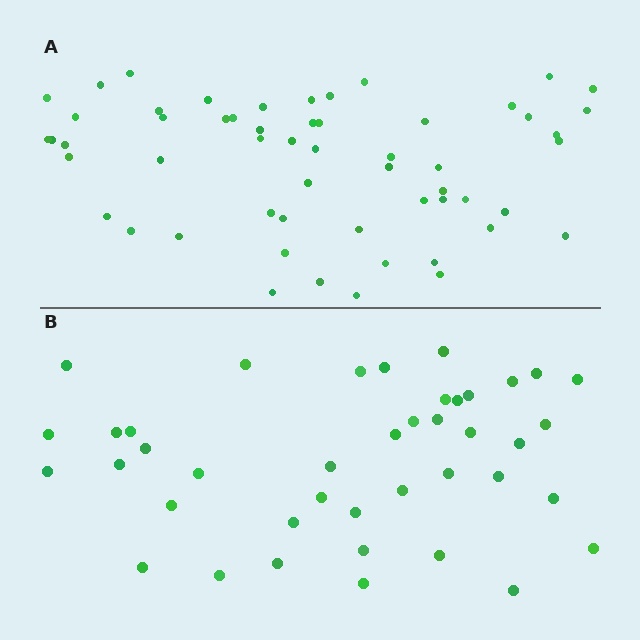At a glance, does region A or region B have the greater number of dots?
Region A (the top region) has more dots.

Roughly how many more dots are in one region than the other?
Region A has approximately 15 more dots than region B.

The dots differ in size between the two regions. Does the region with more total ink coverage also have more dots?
No. Region B has more total ink coverage because its dots are larger, but region A actually contains more individual dots. Total area can be misleading — the number of items is what matters here.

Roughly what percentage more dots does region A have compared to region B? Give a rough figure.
About 35% more.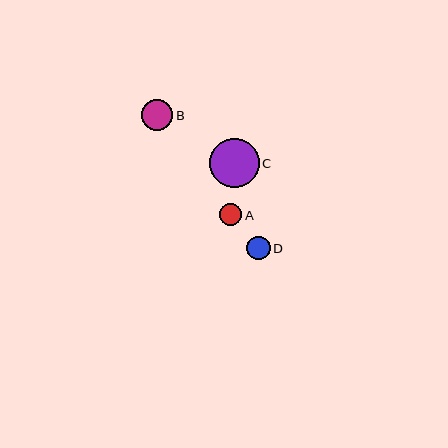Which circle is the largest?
Circle C is the largest with a size of approximately 49 pixels.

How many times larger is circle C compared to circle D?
Circle C is approximately 2.1 times the size of circle D.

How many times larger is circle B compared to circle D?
Circle B is approximately 1.3 times the size of circle D.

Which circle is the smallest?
Circle A is the smallest with a size of approximately 22 pixels.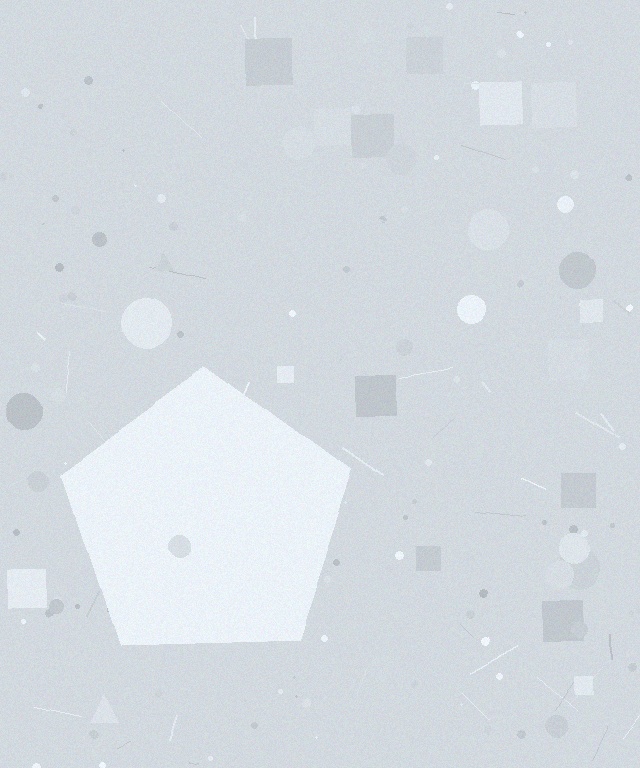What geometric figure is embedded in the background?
A pentagon is embedded in the background.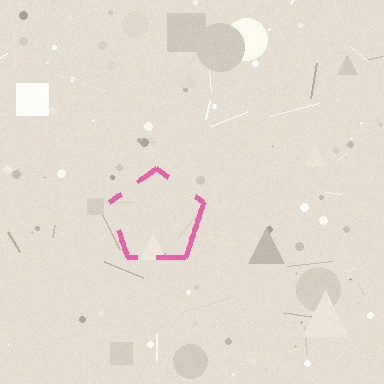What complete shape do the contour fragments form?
The contour fragments form a pentagon.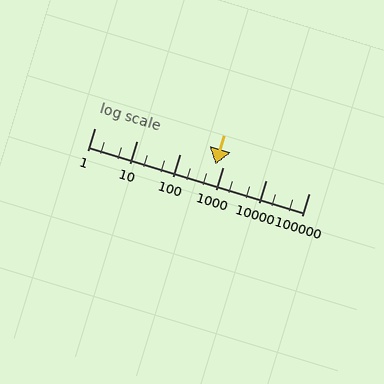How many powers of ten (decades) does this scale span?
The scale spans 5 decades, from 1 to 100000.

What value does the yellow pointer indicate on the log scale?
The pointer indicates approximately 680.